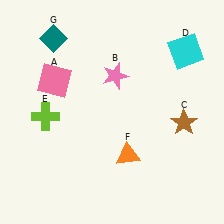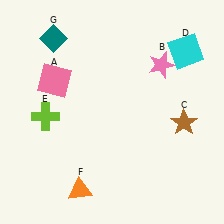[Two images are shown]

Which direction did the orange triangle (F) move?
The orange triangle (F) moved left.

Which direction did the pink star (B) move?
The pink star (B) moved right.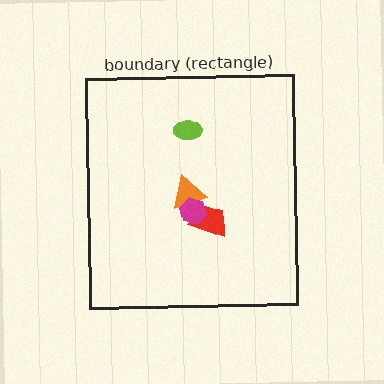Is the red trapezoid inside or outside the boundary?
Inside.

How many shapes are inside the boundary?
4 inside, 0 outside.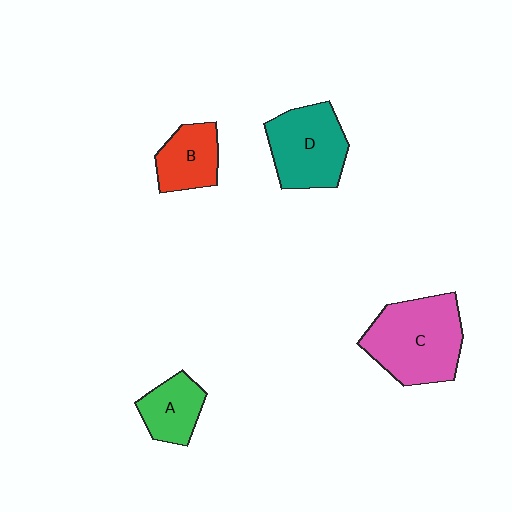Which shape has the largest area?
Shape C (pink).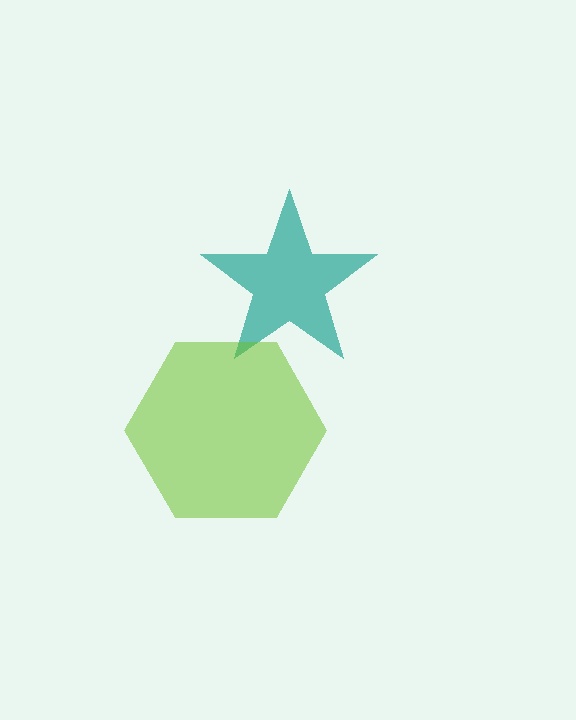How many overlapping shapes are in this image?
There are 2 overlapping shapes in the image.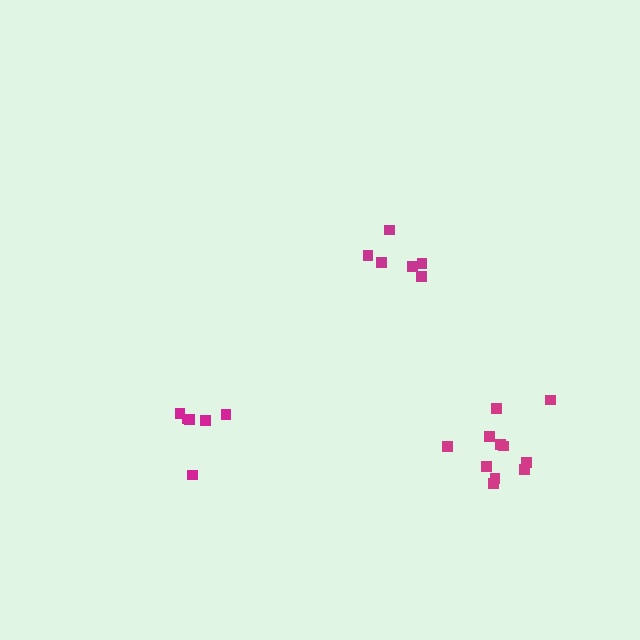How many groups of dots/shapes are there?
There are 3 groups.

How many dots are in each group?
Group 1: 6 dots, Group 2: 11 dots, Group 3: 6 dots (23 total).